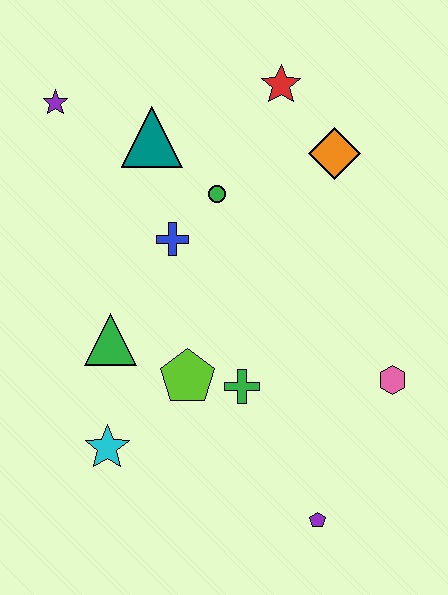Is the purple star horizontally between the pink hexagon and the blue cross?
No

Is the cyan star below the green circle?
Yes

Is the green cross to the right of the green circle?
Yes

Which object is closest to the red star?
The orange diamond is closest to the red star.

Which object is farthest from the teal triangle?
The purple pentagon is farthest from the teal triangle.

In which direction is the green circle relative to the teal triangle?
The green circle is to the right of the teal triangle.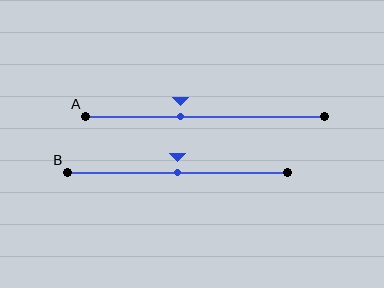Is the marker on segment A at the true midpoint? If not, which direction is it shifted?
No, the marker on segment A is shifted to the left by about 10% of the segment length.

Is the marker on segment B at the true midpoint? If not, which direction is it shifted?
Yes, the marker on segment B is at the true midpoint.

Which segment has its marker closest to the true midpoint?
Segment B has its marker closest to the true midpoint.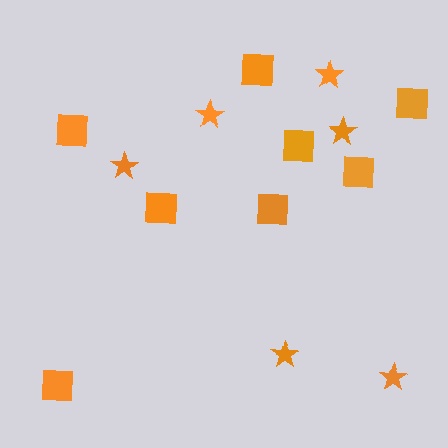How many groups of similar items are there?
There are 2 groups: one group of stars (6) and one group of squares (8).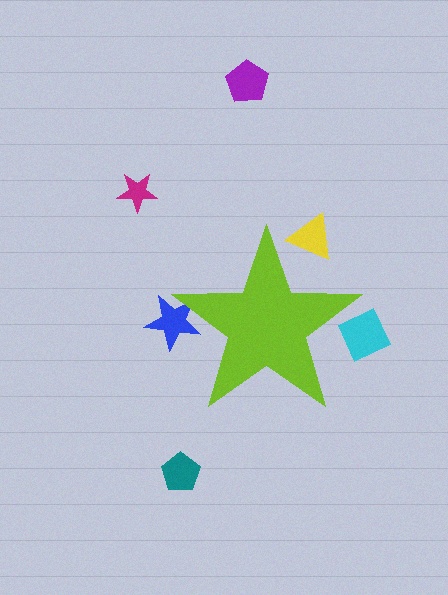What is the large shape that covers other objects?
A lime star.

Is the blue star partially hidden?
Yes, the blue star is partially hidden behind the lime star.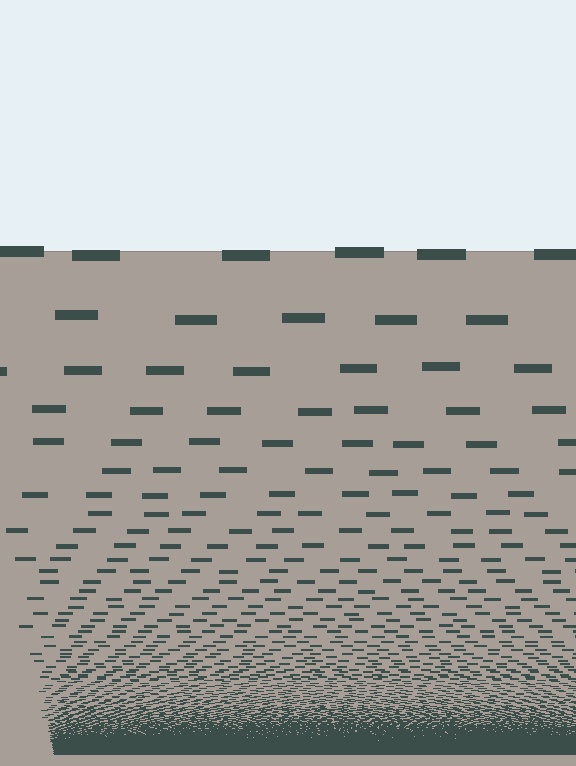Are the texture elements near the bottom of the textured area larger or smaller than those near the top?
Smaller. The gradient is inverted — elements near the bottom are smaller and denser.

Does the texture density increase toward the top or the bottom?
Density increases toward the bottom.